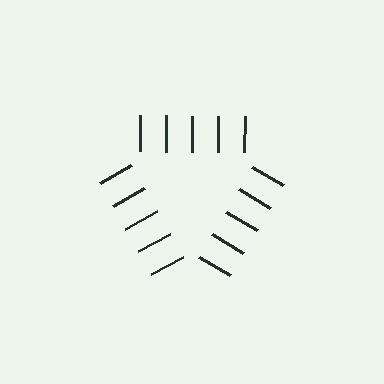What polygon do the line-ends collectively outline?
An illusory triangle — the line segments terminate on its edges but no continuous stroke is drawn.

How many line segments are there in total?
15 — 5 along each of the 3 edges.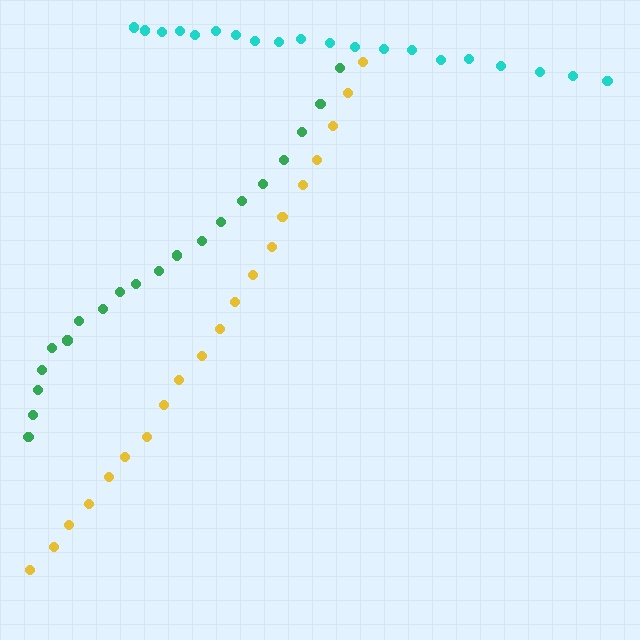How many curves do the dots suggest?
There are 3 distinct paths.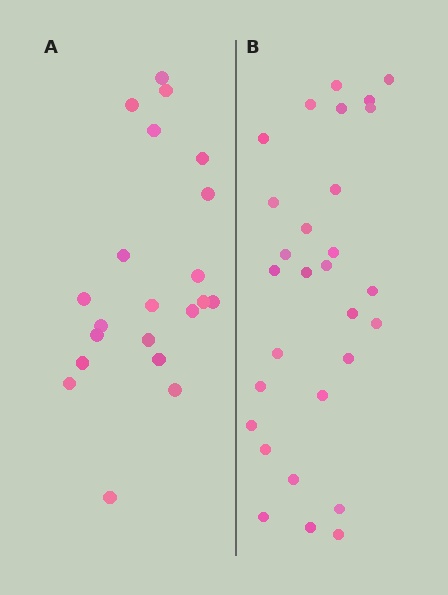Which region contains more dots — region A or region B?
Region B (the right region) has more dots.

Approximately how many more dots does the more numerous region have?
Region B has roughly 8 or so more dots than region A.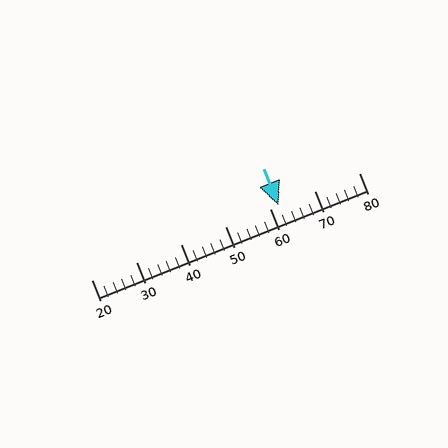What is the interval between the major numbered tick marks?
The major tick marks are spaced 10 units apart.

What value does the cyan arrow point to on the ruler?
The cyan arrow points to approximately 62.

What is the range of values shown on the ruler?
The ruler shows values from 20 to 80.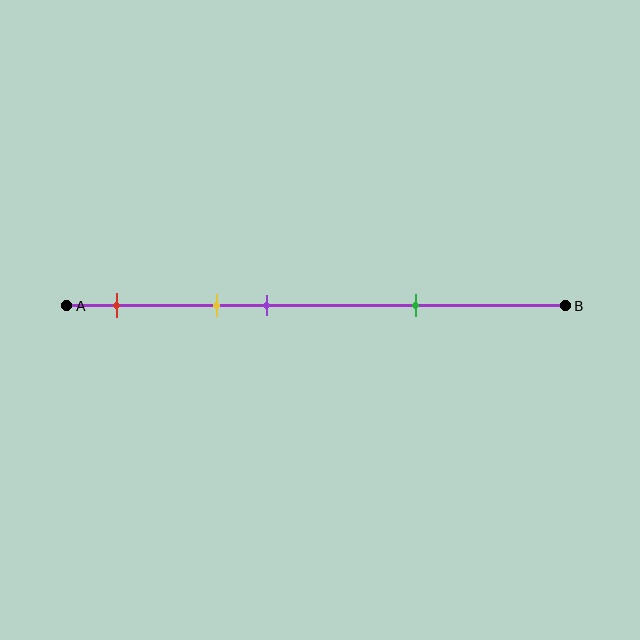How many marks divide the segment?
There are 4 marks dividing the segment.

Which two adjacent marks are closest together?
The yellow and purple marks are the closest adjacent pair.